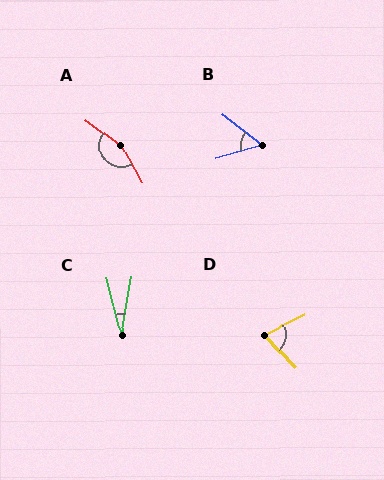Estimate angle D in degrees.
Approximately 71 degrees.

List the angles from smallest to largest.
C (24°), B (53°), D (71°), A (155°).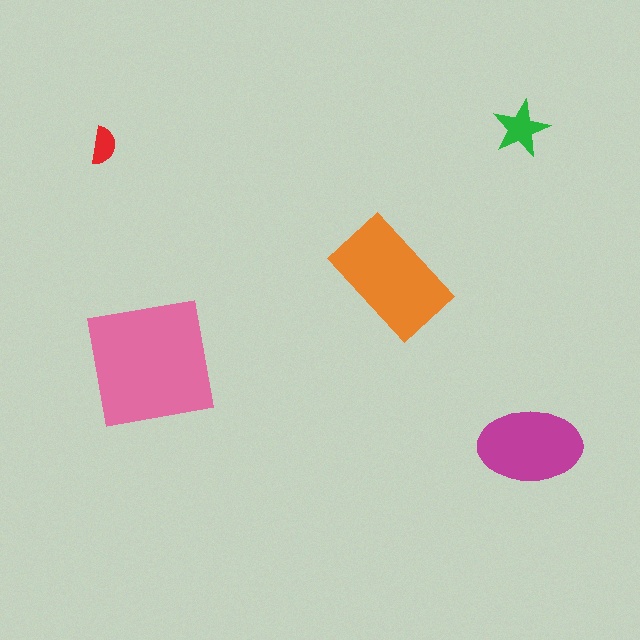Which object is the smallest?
The red semicircle.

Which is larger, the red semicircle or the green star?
The green star.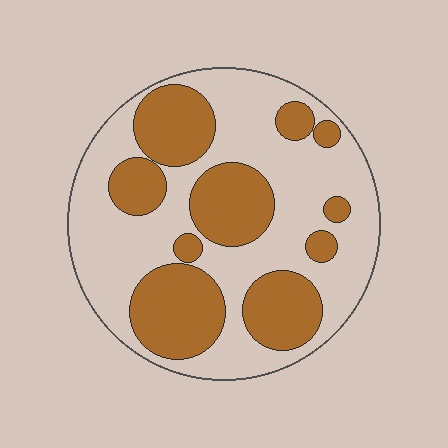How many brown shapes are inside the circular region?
10.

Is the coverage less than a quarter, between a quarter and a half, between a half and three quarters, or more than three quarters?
Between a quarter and a half.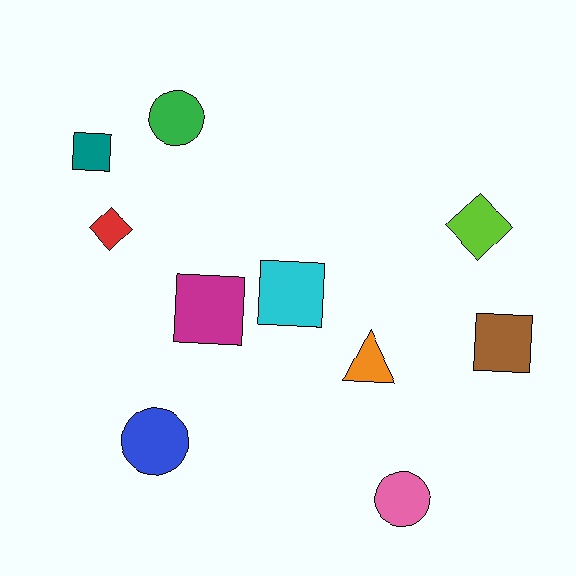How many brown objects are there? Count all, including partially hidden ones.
There is 1 brown object.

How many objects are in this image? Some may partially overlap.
There are 10 objects.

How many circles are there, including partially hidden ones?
There are 3 circles.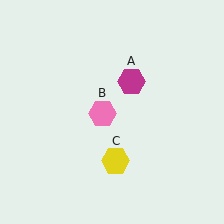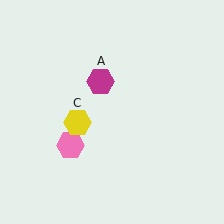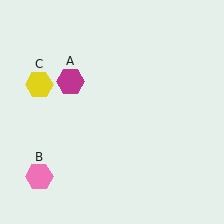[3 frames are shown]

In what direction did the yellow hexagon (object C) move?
The yellow hexagon (object C) moved up and to the left.